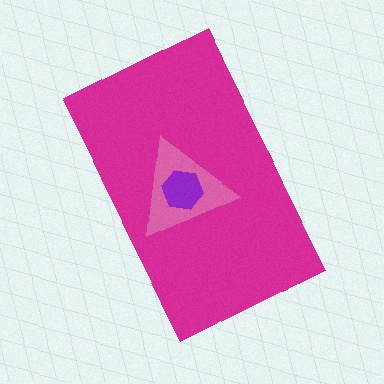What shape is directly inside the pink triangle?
The purple hexagon.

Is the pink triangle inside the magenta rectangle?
Yes.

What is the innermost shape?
The purple hexagon.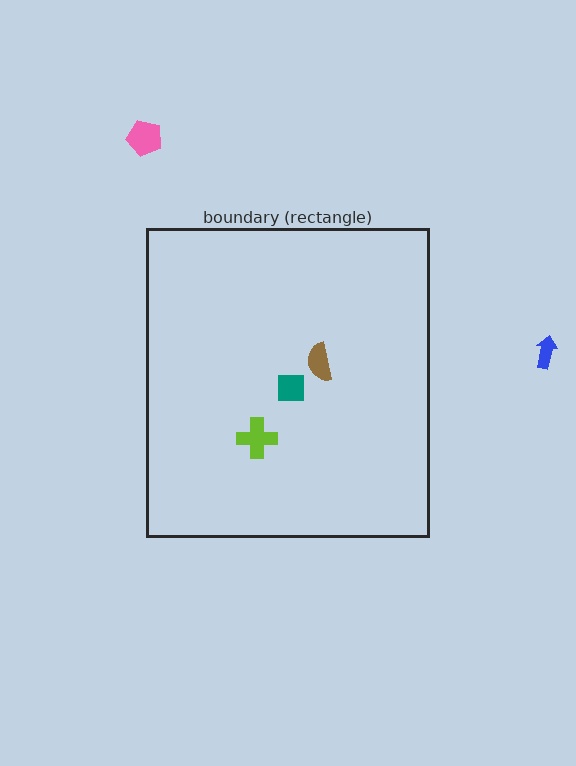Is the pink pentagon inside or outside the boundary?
Outside.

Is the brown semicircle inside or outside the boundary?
Inside.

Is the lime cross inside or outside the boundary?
Inside.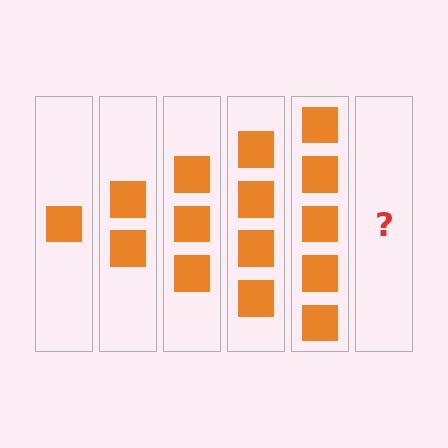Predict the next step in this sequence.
The next step is 6 squares.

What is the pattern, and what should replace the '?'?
The pattern is that each step adds one more square. The '?' should be 6 squares.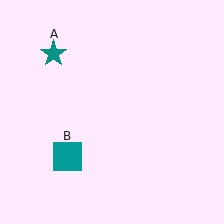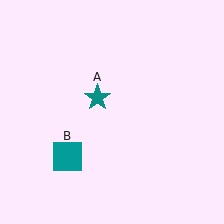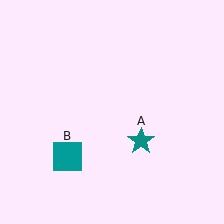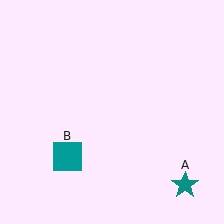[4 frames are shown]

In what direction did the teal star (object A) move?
The teal star (object A) moved down and to the right.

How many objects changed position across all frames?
1 object changed position: teal star (object A).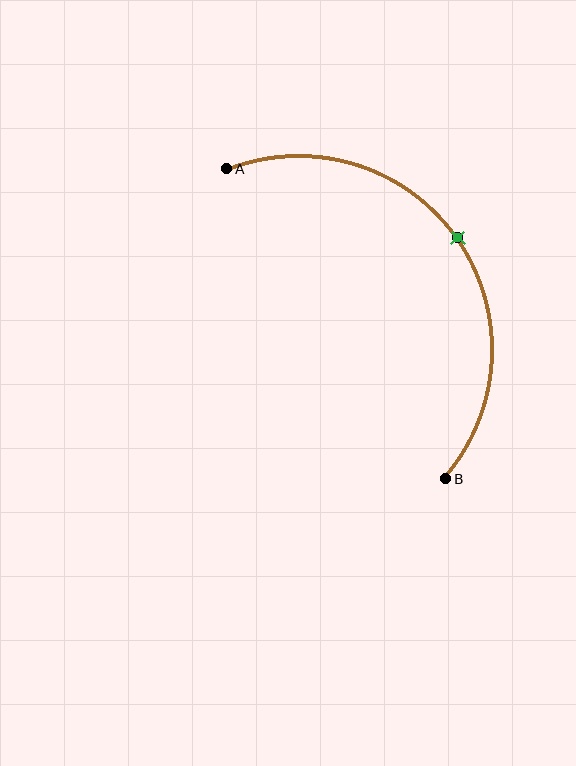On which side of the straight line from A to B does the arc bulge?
The arc bulges above and to the right of the straight line connecting A and B.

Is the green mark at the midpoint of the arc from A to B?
Yes. The green mark lies on the arc at equal arc-length from both A and B — it is the arc midpoint.